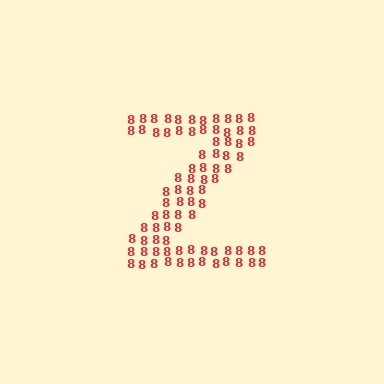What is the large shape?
The large shape is the letter Z.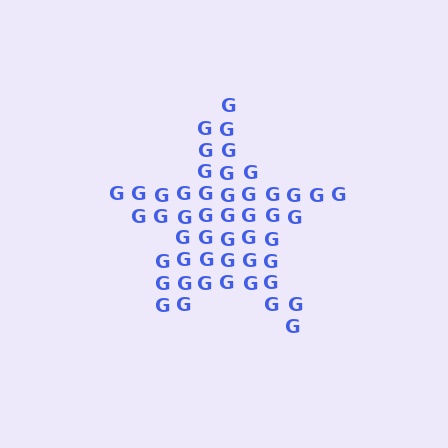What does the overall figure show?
The overall figure shows a star.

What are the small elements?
The small elements are letter G's.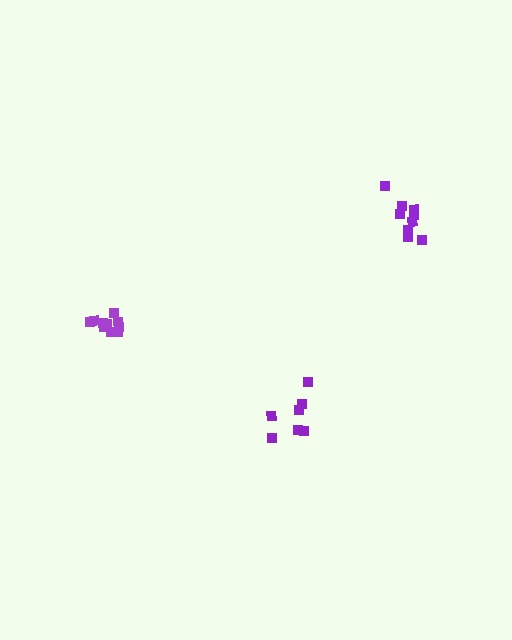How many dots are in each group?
Group 1: 10 dots, Group 2: 9 dots, Group 3: 7 dots (26 total).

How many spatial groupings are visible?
There are 3 spatial groupings.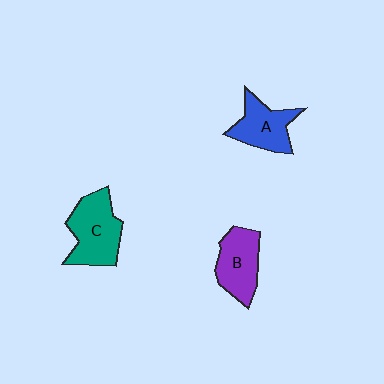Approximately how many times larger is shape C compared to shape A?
Approximately 1.3 times.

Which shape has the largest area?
Shape C (teal).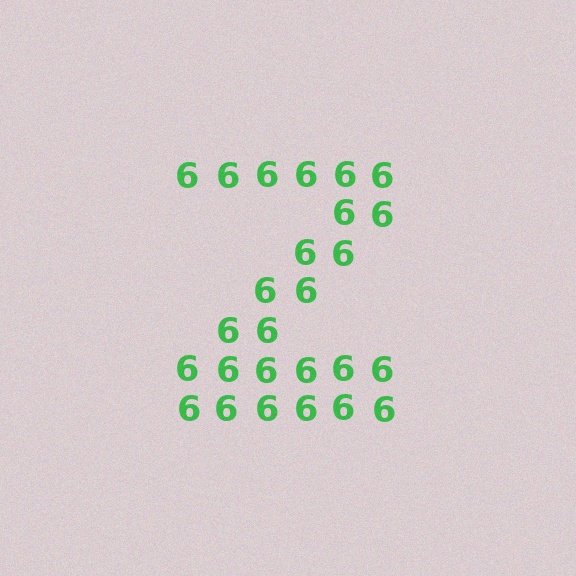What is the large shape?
The large shape is the letter Z.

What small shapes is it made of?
It is made of small digit 6's.